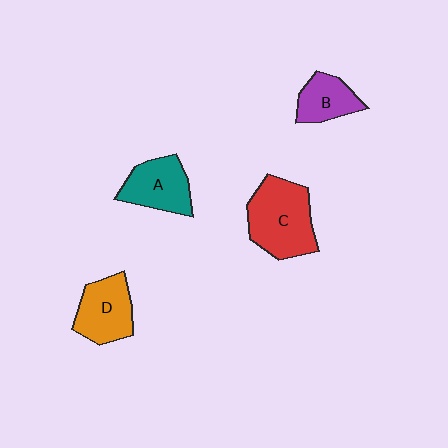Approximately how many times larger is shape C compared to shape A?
Approximately 1.4 times.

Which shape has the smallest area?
Shape B (purple).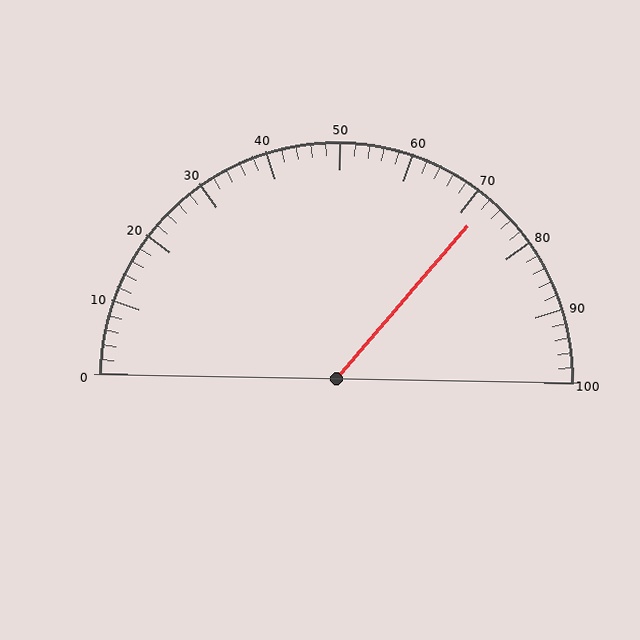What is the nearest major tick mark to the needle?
The nearest major tick mark is 70.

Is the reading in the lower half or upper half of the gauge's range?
The reading is in the upper half of the range (0 to 100).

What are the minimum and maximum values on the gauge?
The gauge ranges from 0 to 100.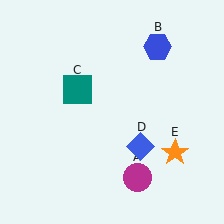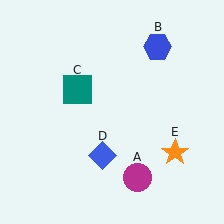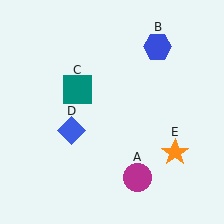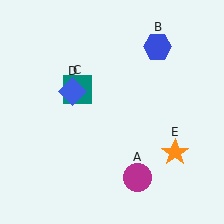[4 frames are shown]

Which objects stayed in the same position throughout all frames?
Magenta circle (object A) and blue hexagon (object B) and teal square (object C) and orange star (object E) remained stationary.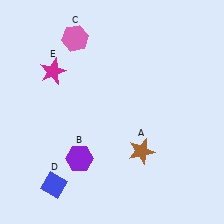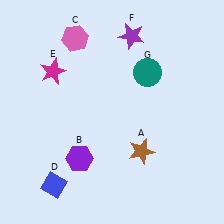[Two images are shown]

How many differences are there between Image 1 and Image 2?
There are 2 differences between the two images.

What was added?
A purple star (F), a teal circle (G) were added in Image 2.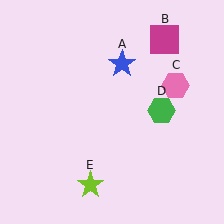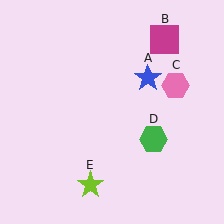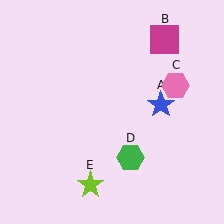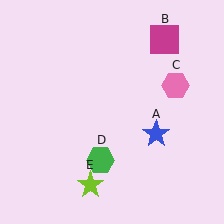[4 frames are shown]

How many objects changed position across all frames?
2 objects changed position: blue star (object A), green hexagon (object D).